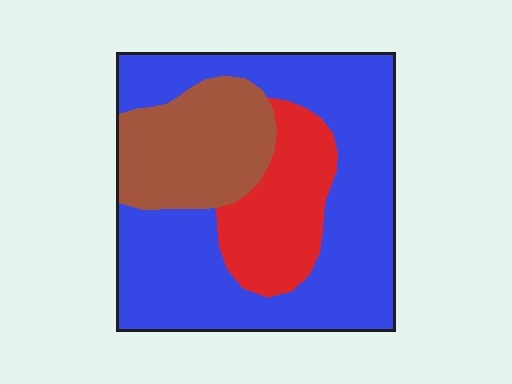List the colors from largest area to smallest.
From largest to smallest: blue, brown, red.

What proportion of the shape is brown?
Brown covers about 20% of the shape.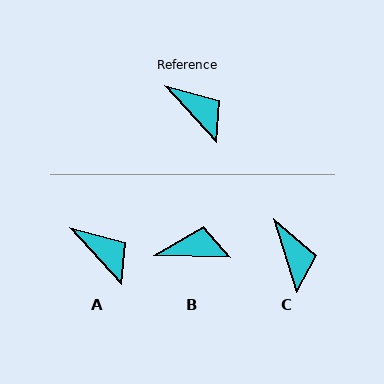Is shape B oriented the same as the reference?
No, it is off by about 46 degrees.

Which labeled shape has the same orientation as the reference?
A.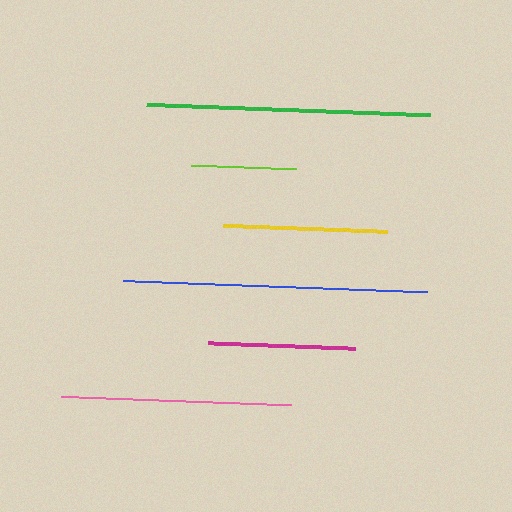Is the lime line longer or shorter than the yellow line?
The yellow line is longer than the lime line.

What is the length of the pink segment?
The pink segment is approximately 231 pixels long.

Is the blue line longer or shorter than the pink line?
The blue line is longer than the pink line.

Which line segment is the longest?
The blue line is the longest at approximately 304 pixels.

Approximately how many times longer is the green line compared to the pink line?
The green line is approximately 1.2 times the length of the pink line.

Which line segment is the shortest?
The lime line is the shortest at approximately 105 pixels.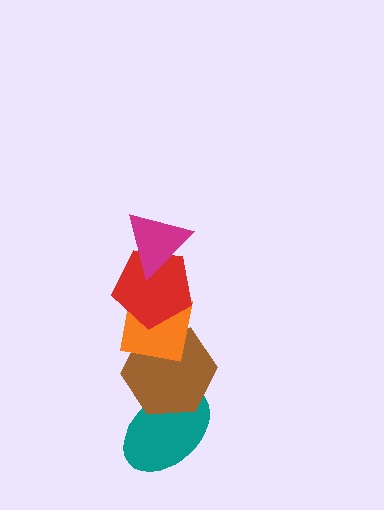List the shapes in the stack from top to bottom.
From top to bottom: the magenta triangle, the red pentagon, the orange square, the brown hexagon, the teal ellipse.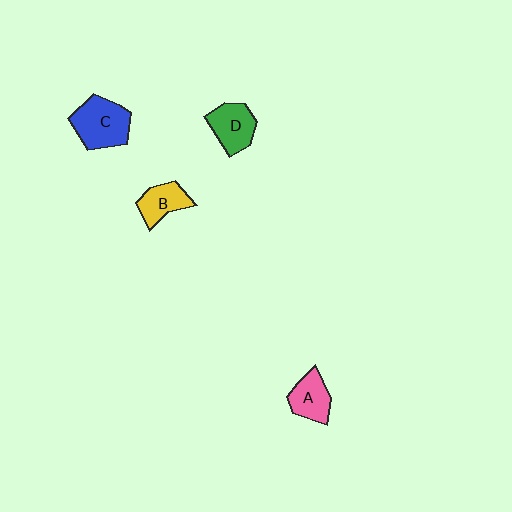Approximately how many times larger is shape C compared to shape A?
Approximately 1.5 times.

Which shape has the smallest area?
Shape B (yellow).